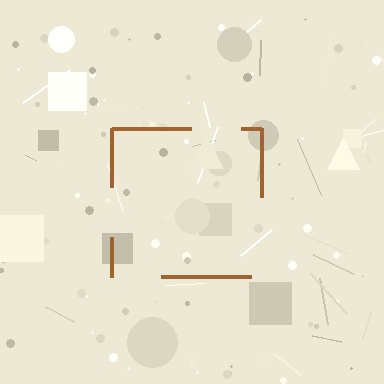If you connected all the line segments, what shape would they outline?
They would outline a square.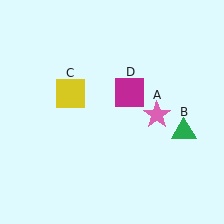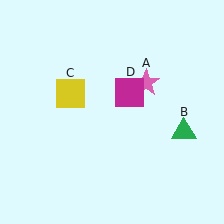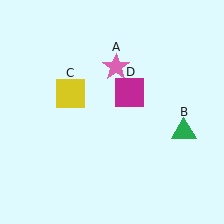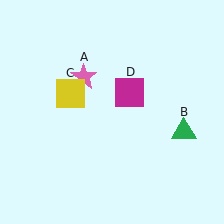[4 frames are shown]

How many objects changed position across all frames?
1 object changed position: pink star (object A).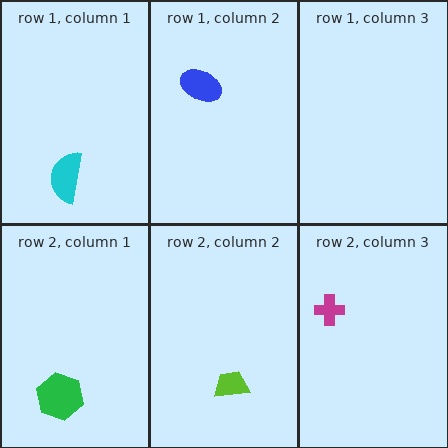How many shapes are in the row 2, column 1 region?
1.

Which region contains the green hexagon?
The row 2, column 1 region.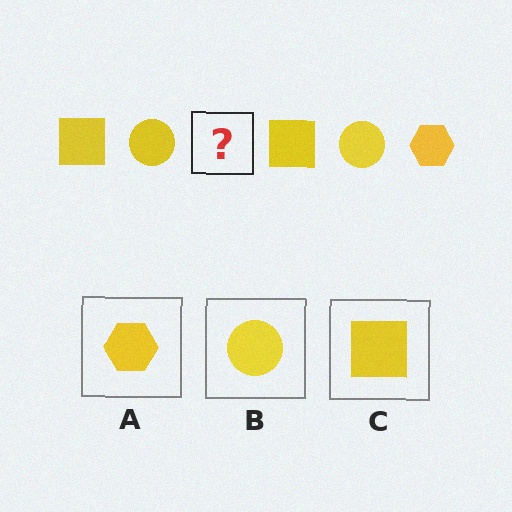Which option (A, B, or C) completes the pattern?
A.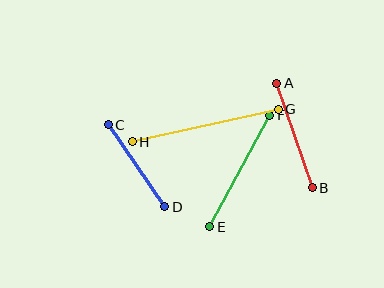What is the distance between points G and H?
The distance is approximately 149 pixels.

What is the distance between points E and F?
The distance is approximately 127 pixels.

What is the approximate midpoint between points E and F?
The midpoint is at approximately (240, 171) pixels.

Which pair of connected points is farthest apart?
Points G and H are farthest apart.